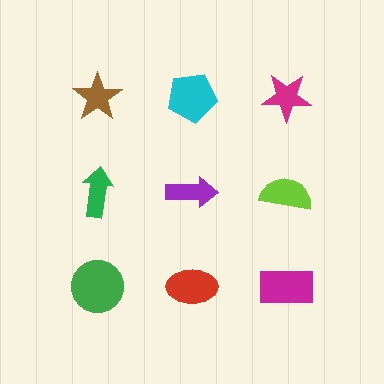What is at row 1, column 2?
A cyan pentagon.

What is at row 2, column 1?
A green arrow.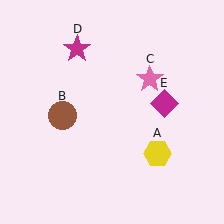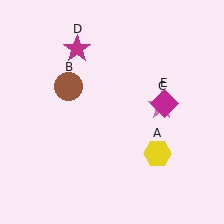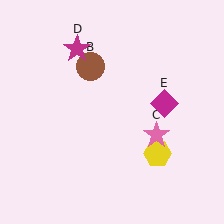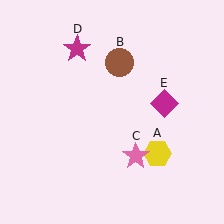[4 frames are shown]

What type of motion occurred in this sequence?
The brown circle (object B), pink star (object C) rotated clockwise around the center of the scene.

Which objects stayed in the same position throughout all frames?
Yellow hexagon (object A) and magenta star (object D) and magenta diamond (object E) remained stationary.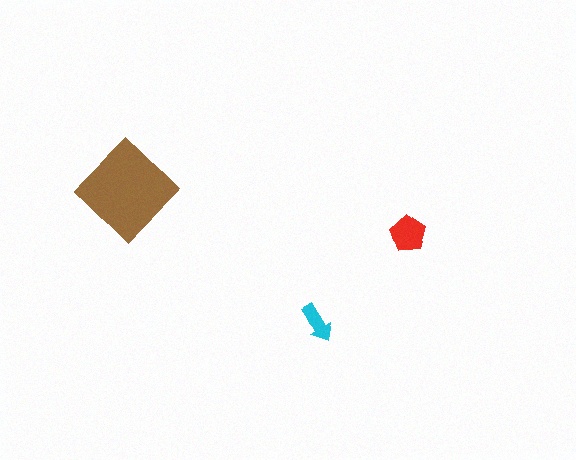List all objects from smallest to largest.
The cyan arrow, the red pentagon, the brown diamond.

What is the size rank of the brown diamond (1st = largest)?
1st.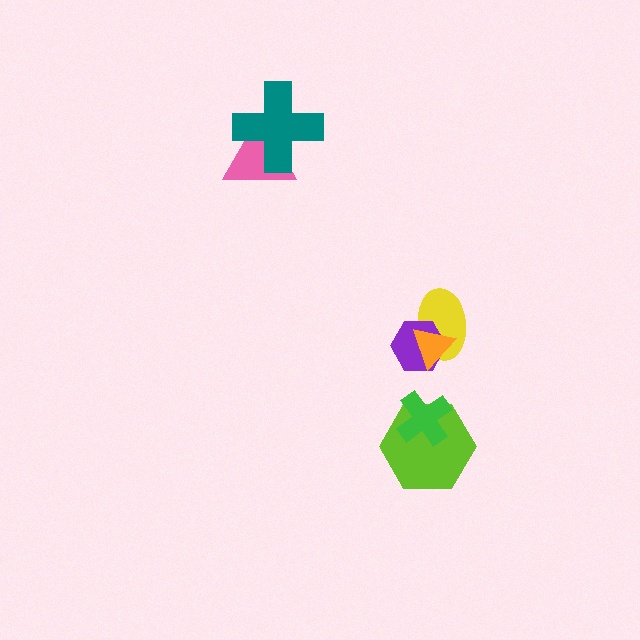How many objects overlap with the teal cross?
1 object overlaps with the teal cross.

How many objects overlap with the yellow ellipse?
2 objects overlap with the yellow ellipse.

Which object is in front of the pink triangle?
The teal cross is in front of the pink triangle.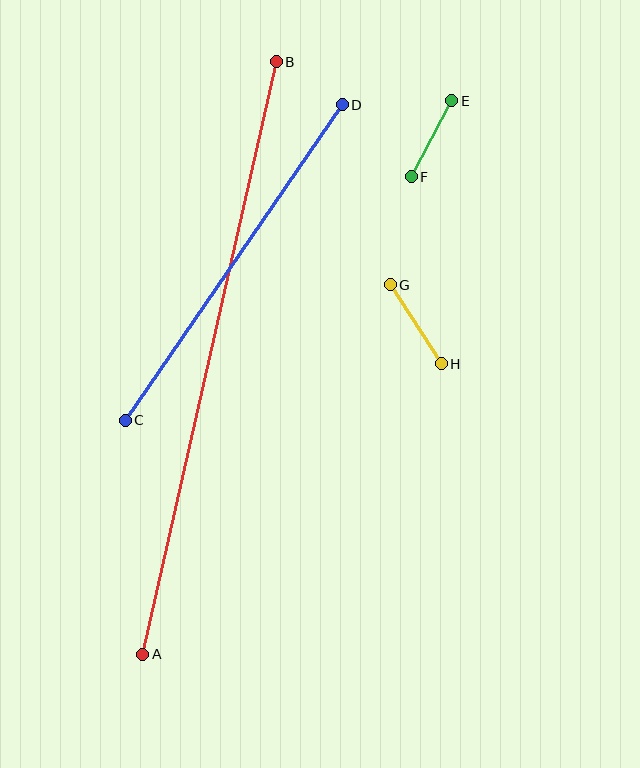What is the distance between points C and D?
The distance is approximately 383 pixels.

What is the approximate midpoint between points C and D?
The midpoint is at approximately (234, 263) pixels.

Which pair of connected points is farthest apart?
Points A and B are farthest apart.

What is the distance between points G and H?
The distance is approximately 94 pixels.